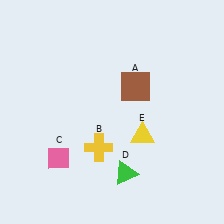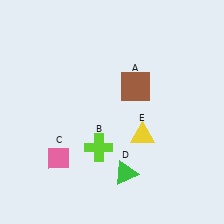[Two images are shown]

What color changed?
The cross (B) changed from yellow in Image 1 to lime in Image 2.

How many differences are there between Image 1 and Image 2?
There is 1 difference between the two images.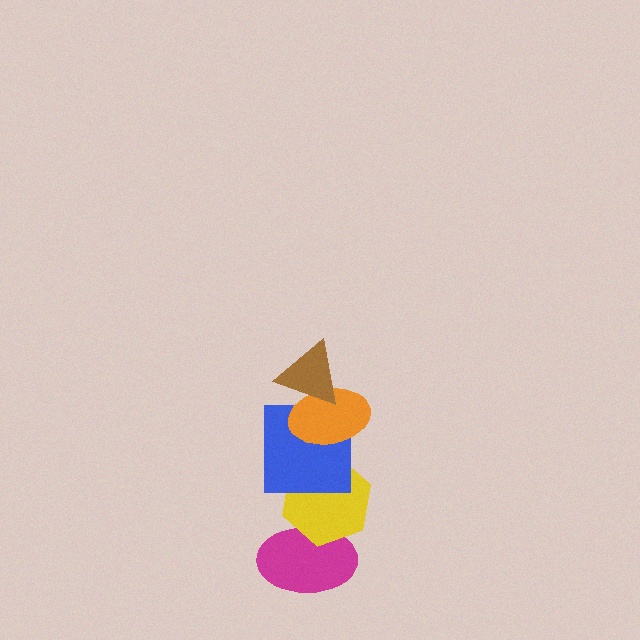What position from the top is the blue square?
The blue square is 3rd from the top.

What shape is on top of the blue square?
The orange ellipse is on top of the blue square.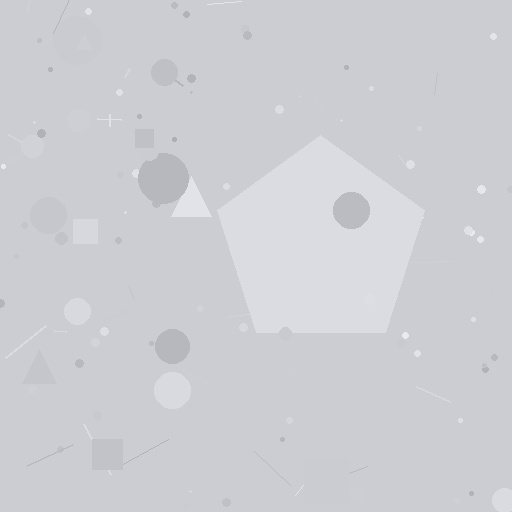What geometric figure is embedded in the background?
A pentagon is embedded in the background.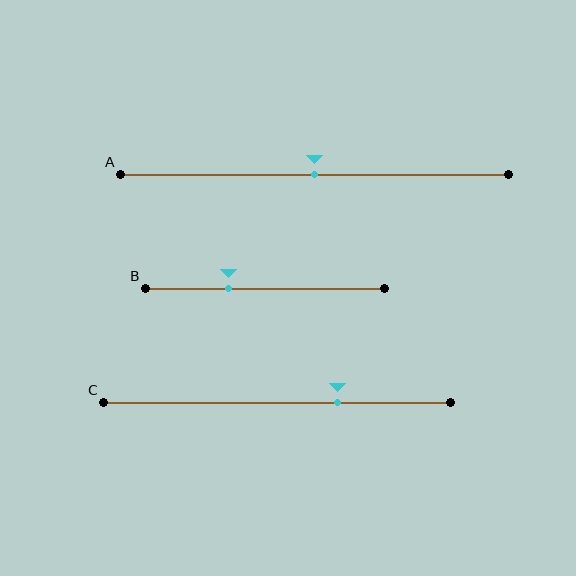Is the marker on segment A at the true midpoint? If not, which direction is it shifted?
Yes, the marker on segment A is at the true midpoint.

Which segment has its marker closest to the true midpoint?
Segment A has its marker closest to the true midpoint.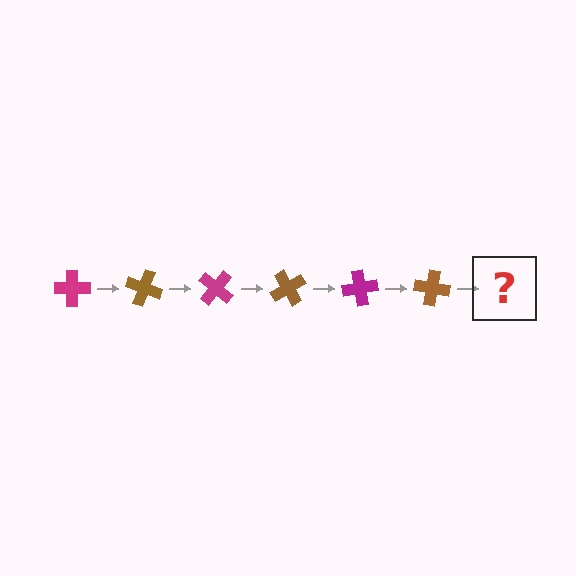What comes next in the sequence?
The next element should be a magenta cross, rotated 120 degrees from the start.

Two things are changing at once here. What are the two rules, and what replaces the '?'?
The two rules are that it rotates 20 degrees each step and the color cycles through magenta and brown. The '?' should be a magenta cross, rotated 120 degrees from the start.